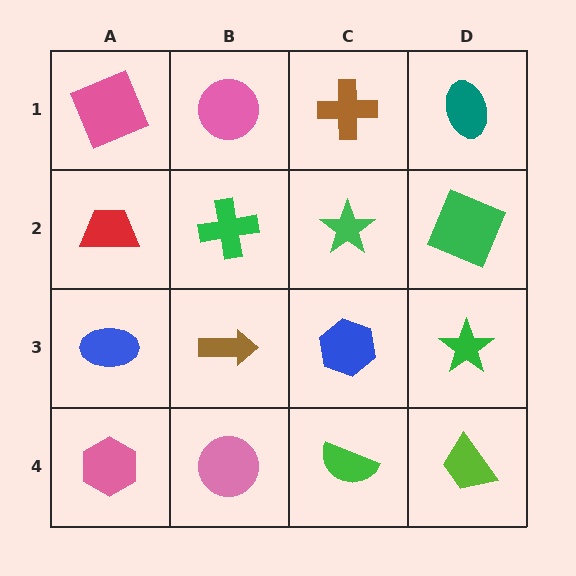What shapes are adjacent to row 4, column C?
A blue hexagon (row 3, column C), a pink circle (row 4, column B), a lime trapezoid (row 4, column D).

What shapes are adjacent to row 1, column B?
A green cross (row 2, column B), a pink square (row 1, column A), a brown cross (row 1, column C).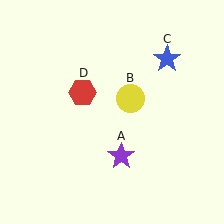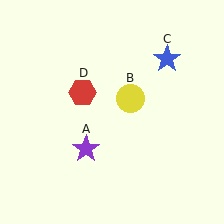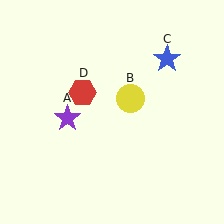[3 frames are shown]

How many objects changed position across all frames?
1 object changed position: purple star (object A).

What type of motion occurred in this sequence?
The purple star (object A) rotated clockwise around the center of the scene.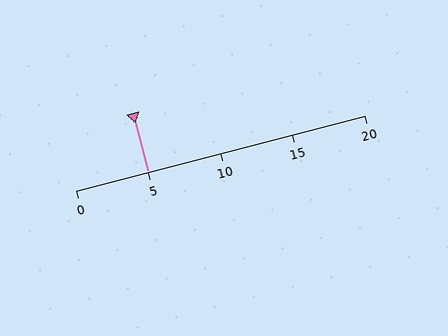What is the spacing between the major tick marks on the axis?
The major ticks are spaced 5 apart.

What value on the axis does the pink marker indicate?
The marker indicates approximately 5.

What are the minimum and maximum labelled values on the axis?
The axis runs from 0 to 20.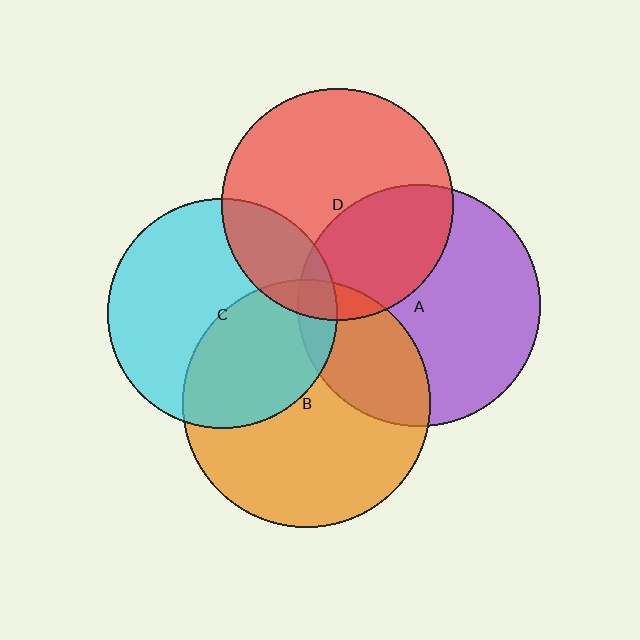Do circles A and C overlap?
Yes.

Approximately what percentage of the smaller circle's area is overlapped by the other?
Approximately 10%.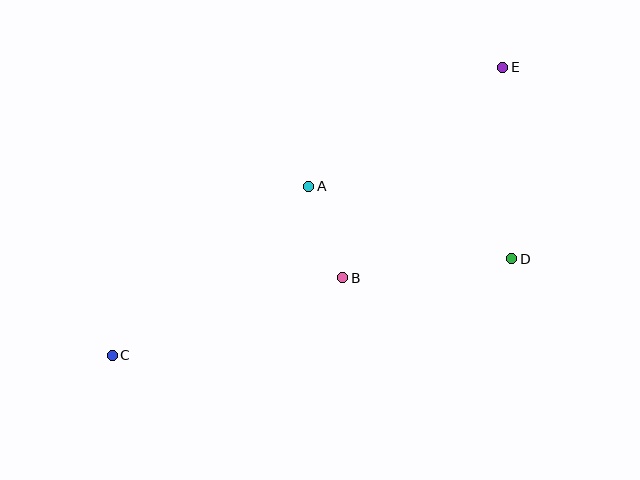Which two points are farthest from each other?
Points C and E are farthest from each other.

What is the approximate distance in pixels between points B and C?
The distance between B and C is approximately 243 pixels.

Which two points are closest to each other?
Points A and B are closest to each other.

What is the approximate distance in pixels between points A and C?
The distance between A and C is approximately 259 pixels.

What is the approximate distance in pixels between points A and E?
The distance between A and E is approximately 228 pixels.